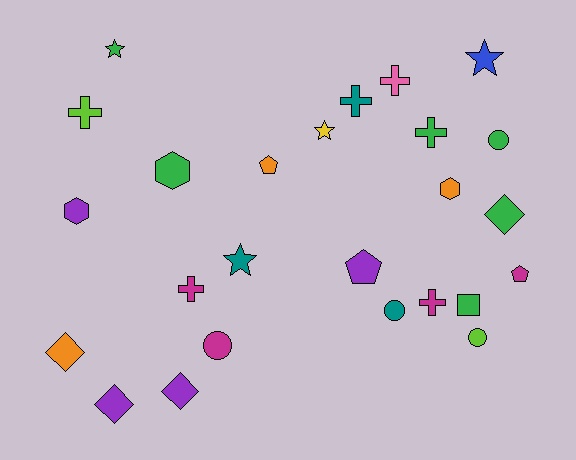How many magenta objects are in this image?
There are 4 magenta objects.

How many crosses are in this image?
There are 6 crosses.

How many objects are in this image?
There are 25 objects.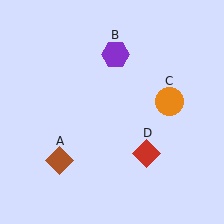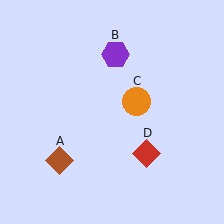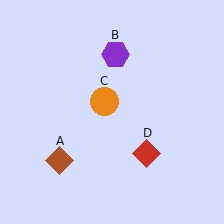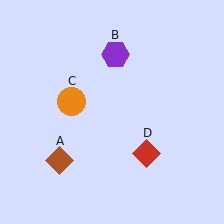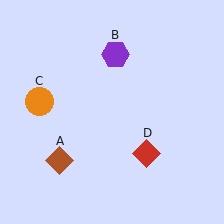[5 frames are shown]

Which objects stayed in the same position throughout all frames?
Brown diamond (object A) and purple hexagon (object B) and red diamond (object D) remained stationary.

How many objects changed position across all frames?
1 object changed position: orange circle (object C).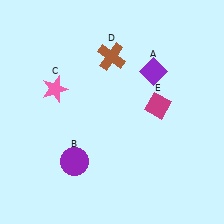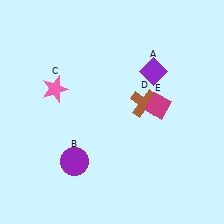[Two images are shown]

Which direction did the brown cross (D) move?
The brown cross (D) moved down.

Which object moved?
The brown cross (D) moved down.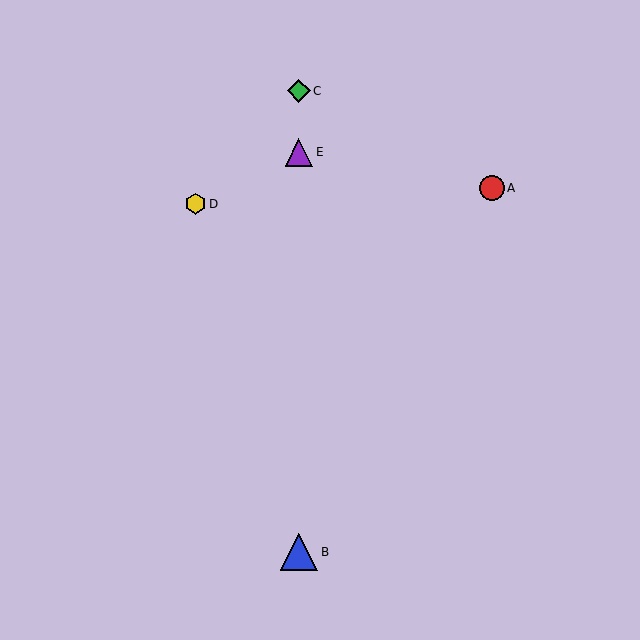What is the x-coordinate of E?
Object E is at x≈299.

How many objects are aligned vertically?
3 objects (B, C, E) are aligned vertically.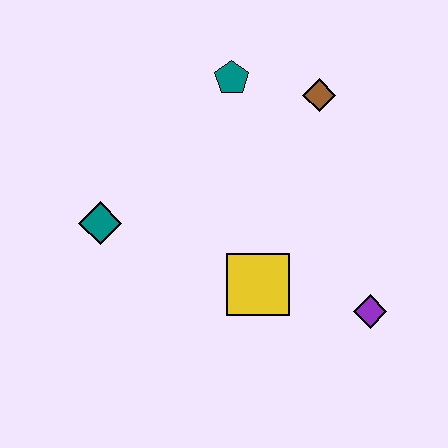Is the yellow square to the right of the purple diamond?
No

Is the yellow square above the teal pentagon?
No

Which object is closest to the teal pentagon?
The brown diamond is closest to the teal pentagon.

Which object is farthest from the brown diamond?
The teal diamond is farthest from the brown diamond.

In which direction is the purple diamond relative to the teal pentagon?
The purple diamond is below the teal pentagon.